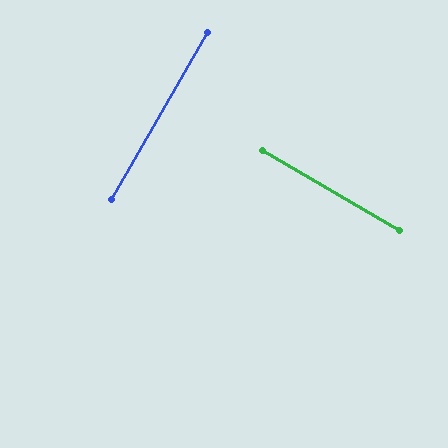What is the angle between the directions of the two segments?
Approximately 90 degrees.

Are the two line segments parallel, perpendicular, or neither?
Perpendicular — they meet at approximately 90°.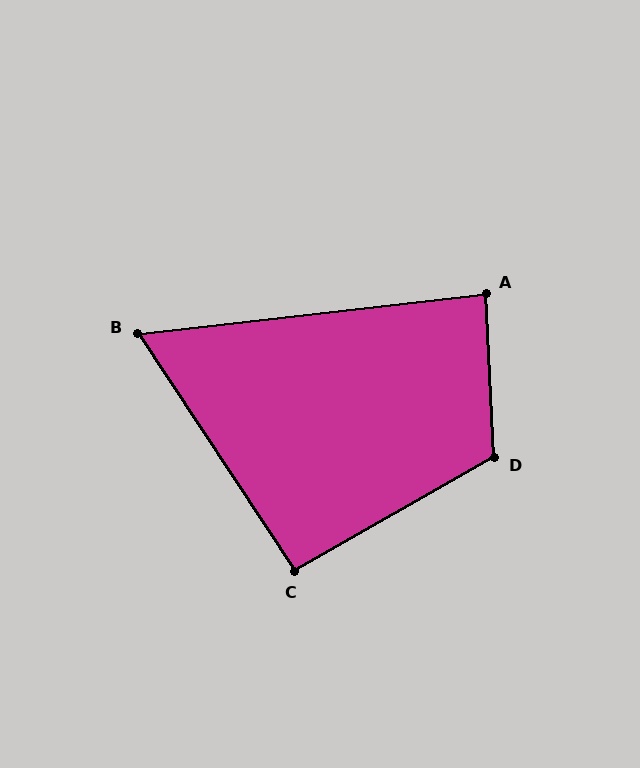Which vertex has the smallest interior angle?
B, at approximately 63 degrees.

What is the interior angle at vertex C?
Approximately 94 degrees (approximately right).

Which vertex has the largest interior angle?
D, at approximately 117 degrees.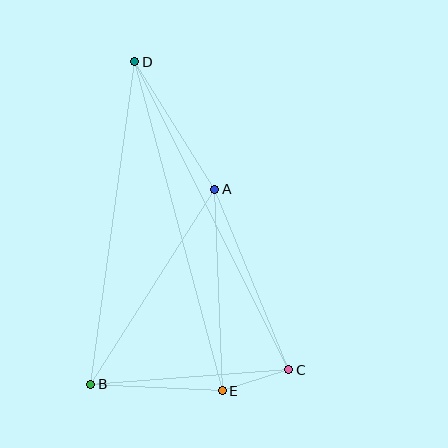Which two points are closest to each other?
Points C and E are closest to each other.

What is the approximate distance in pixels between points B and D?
The distance between B and D is approximately 326 pixels.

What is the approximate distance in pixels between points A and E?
The distance between A and E is approximately 202 pixels.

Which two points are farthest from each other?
Points C and D are farthest from each other.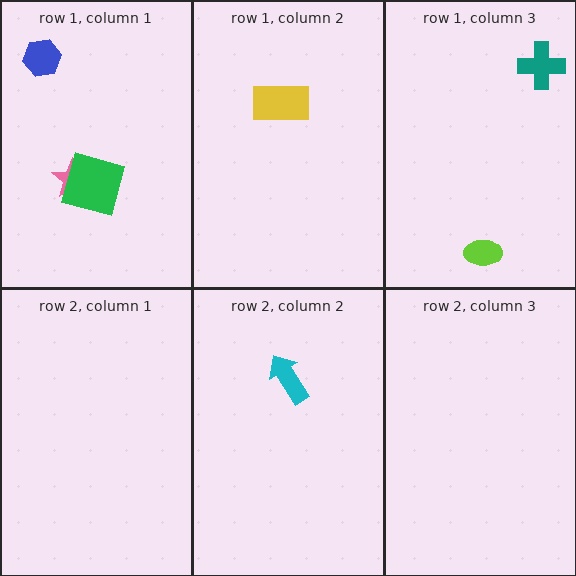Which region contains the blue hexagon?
The row 1, column 1 region.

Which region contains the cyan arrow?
The row 2, column 2 region.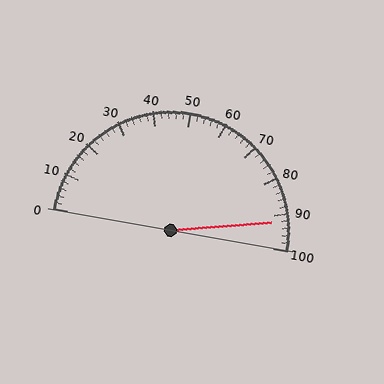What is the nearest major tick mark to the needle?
The nearest major tick mark is 90.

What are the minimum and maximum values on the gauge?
The gauge ranges from 0 to 100.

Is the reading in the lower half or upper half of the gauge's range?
The reading is in the upper half of the range (0 to 100).